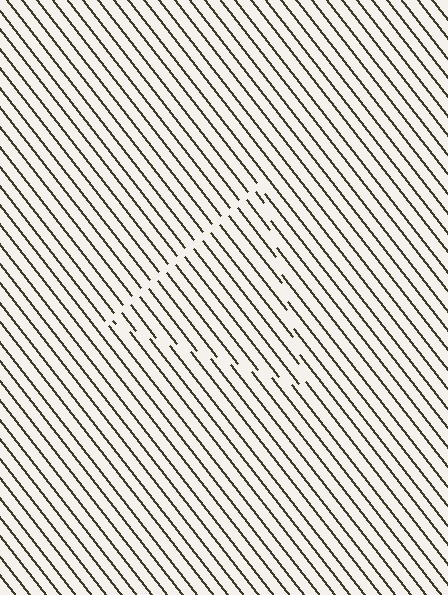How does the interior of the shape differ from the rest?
The interior of the shape contains the same grating, shifted by half a period — the contour is defined by the phase discontinuity where line-ends from the inner and outer gratings abut.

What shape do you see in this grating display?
An illusory triangle. The interior of the shape contains the same grating, shifted by half a period — the contour is defined by the phase discontinuity where line-ends from the inner and outer gratings abut.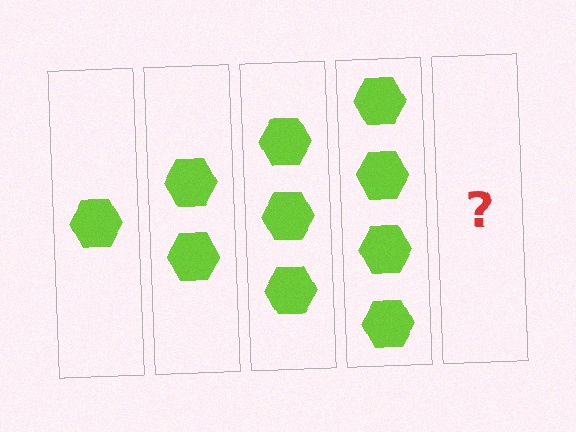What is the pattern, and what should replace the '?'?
The pattern is that each step adds one more hexagon. The '?' should be 5 hexagons.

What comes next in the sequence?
The next element should be 5 hexagons.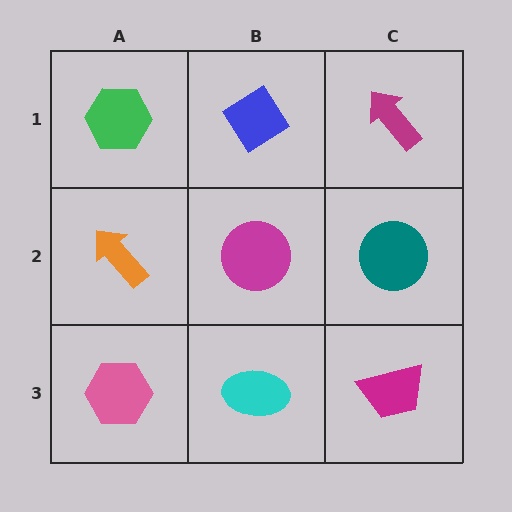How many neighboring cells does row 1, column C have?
2.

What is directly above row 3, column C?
A teal circle.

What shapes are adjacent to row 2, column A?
A green hexagon (row 1, column A), a pink hexagon (row 3, column A), a magenta circle (row 2, column B).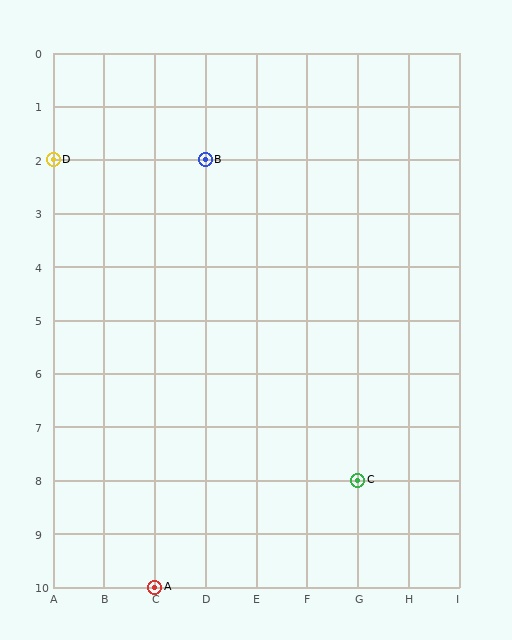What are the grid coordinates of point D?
Point D is at grid coordinates (A, 2).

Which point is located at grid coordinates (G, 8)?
Point C is at (G, 8).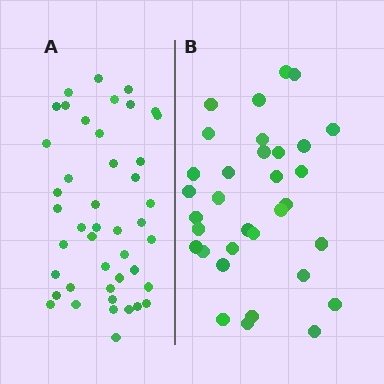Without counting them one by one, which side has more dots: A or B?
Region A (the left region) has more dots.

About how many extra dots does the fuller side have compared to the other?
Region A has roughly 12 or so more dots than region B.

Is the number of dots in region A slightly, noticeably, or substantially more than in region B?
Region A has noticeably more, but not dramatically so. The ratio is roughly 1.3 to 1.